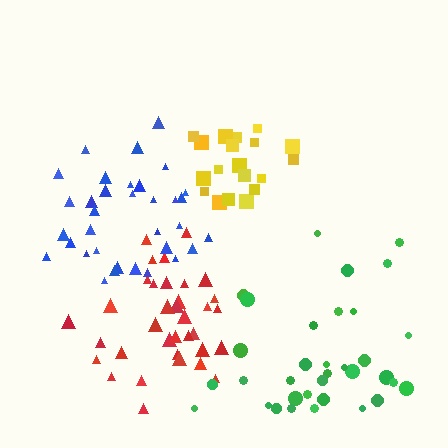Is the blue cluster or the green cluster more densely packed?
Blue.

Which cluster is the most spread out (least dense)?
Green.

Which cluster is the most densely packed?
Yellow.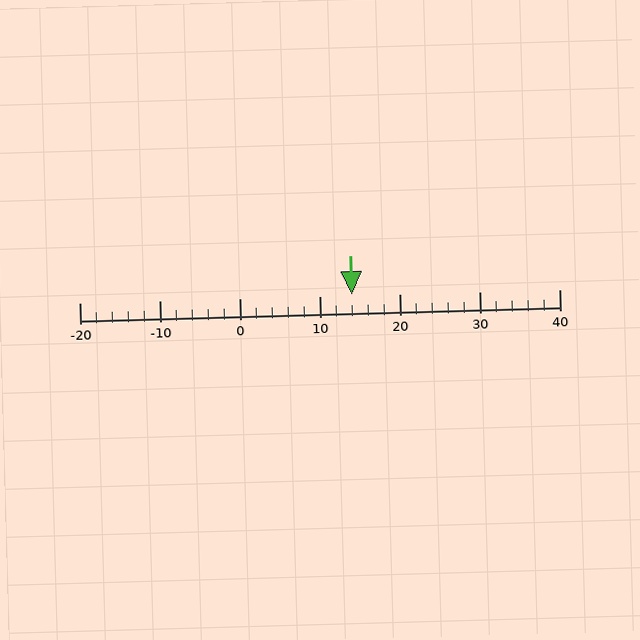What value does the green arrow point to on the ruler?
The green arrow points to approximately 14.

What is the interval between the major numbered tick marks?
The major tick marks are spaced 10 units apart.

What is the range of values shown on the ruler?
The ruler shows values from -20 to 40.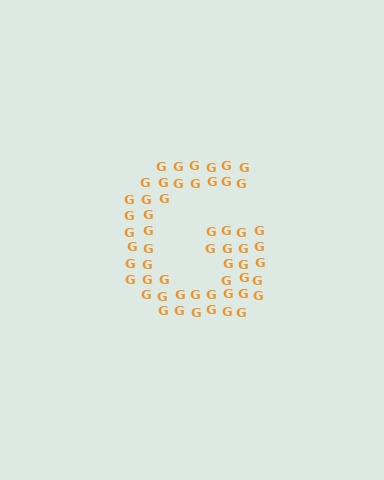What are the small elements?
The small elements are letter G's.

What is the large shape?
The large shape is the letter G.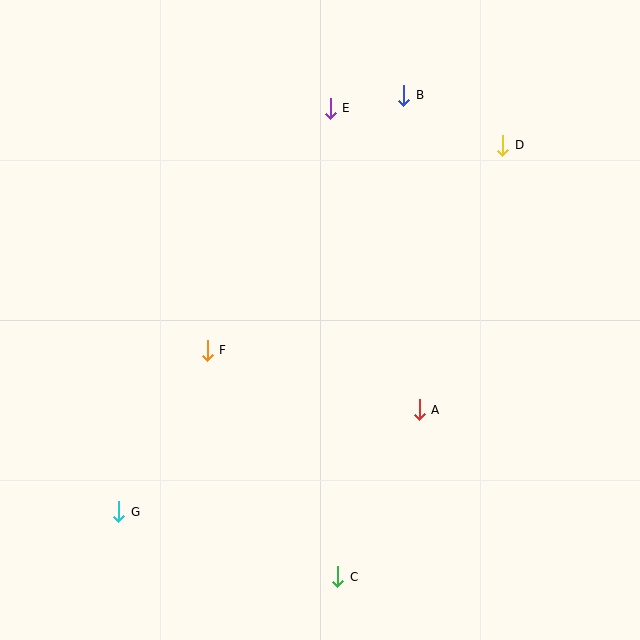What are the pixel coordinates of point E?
Point E is at (330, 108).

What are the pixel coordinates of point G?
Point G is at (119, 512).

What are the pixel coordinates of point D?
Point D is at (503, 146).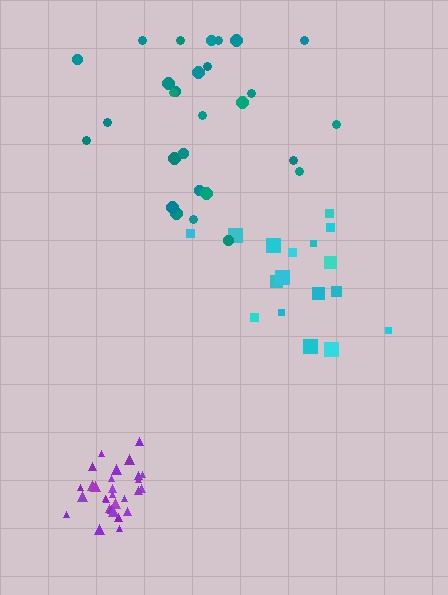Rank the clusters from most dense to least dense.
purple, cyan, teal.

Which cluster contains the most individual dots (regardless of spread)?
Purple (29).